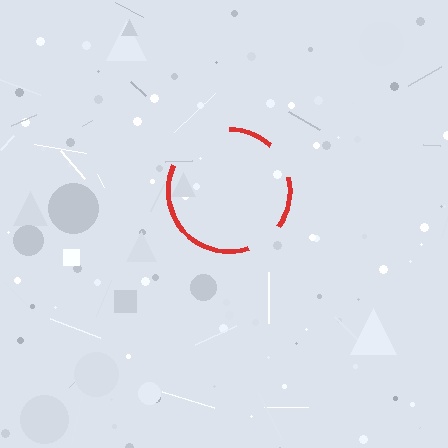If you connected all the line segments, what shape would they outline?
They would outline a circle.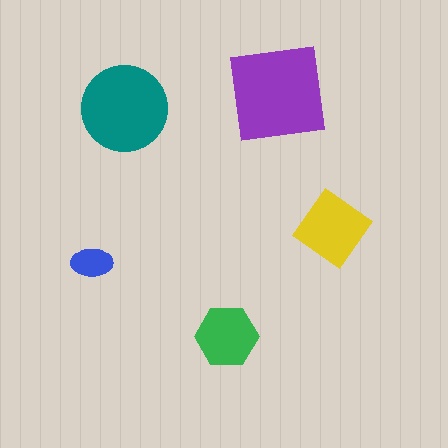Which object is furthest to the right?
The yellow diamond is rightmost.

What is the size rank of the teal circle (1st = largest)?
2nd.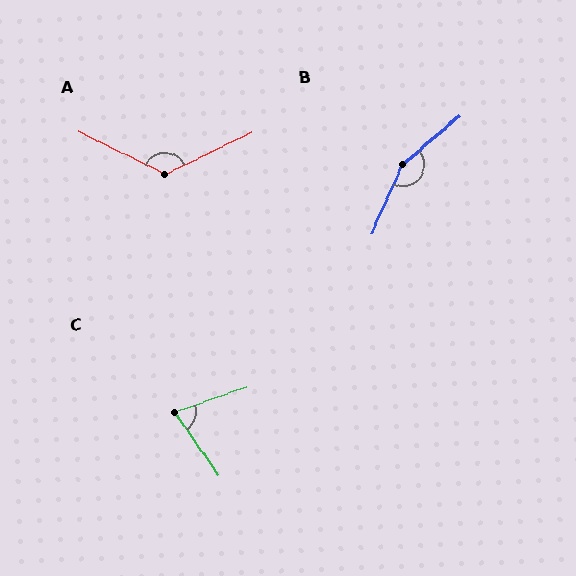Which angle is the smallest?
C, at approximately 75 degrees.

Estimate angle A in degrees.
Approximately 128 degrees.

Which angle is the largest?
B, at approximately 154 degrees.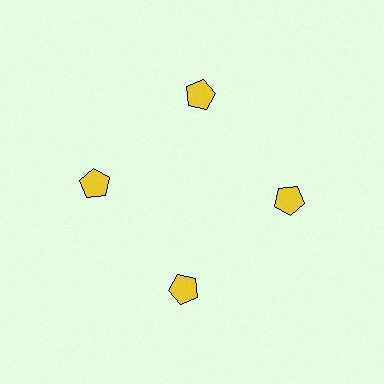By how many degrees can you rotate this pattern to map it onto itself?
The pattern maps onto itself every 90 degrees of rotation.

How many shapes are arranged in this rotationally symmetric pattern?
There are 4 shapes, arranged in 4 groups of 1.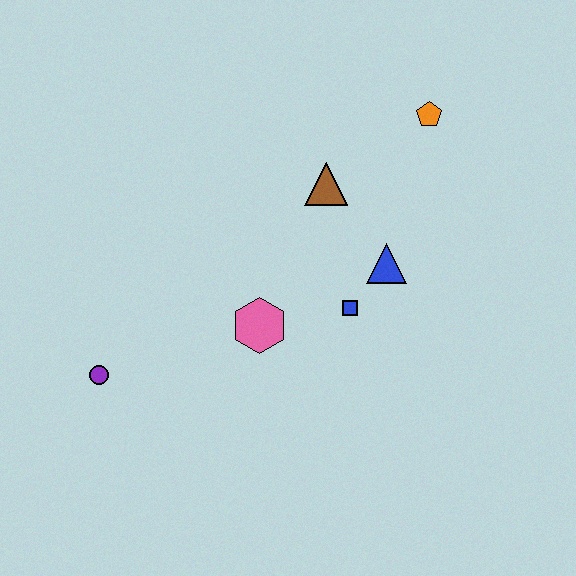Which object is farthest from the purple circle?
The orange pentagon is farthest from the purple circle.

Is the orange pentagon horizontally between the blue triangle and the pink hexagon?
No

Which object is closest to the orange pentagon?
The brown triangle is closest to the orange pentagon.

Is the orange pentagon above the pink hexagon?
Yes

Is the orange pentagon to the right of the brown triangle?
Yes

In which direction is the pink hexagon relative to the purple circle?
The pink hexagon is to the right of the purple circle.